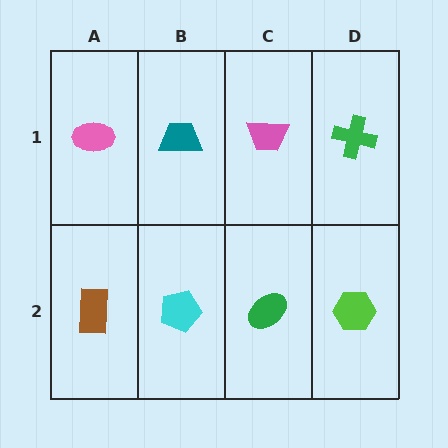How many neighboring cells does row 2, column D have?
2.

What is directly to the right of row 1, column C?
A green cross.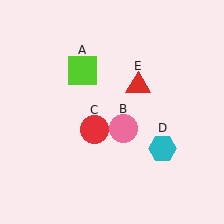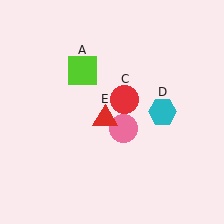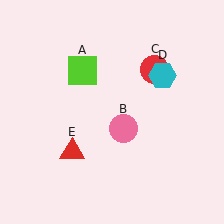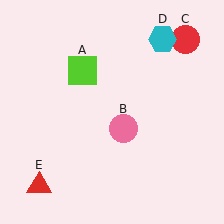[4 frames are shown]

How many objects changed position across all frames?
3 objects changed position: red circle (object C), cyan hexagon (object D), red triangle (object E).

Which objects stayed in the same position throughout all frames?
Lime square (object A) and pink circle (object B) remained stationary.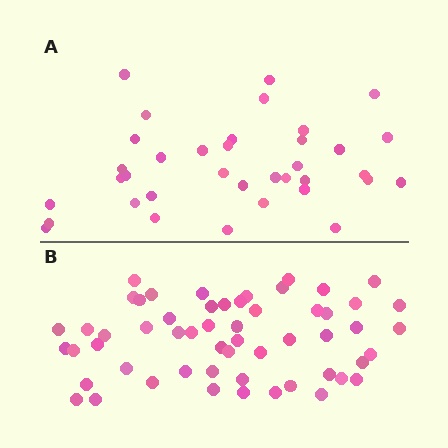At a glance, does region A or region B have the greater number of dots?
Region B (the bottom region) has more dots.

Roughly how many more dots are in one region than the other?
Region B has approximately 20 more dots than region A.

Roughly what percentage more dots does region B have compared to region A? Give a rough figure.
About 55% more.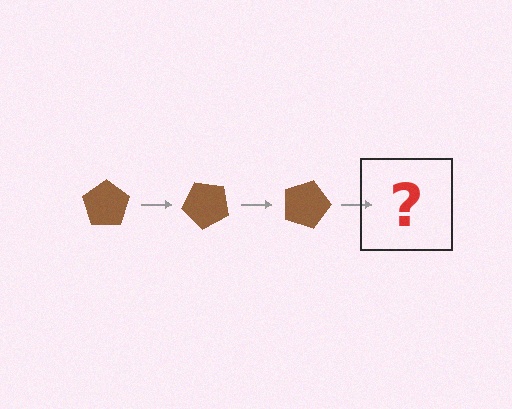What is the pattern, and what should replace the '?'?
The pattern is that the pentagon rotates 45 degrees each step. The '?' should be a brown pentagon rotated 135 degrees.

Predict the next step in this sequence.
The next step is a brown pentagon rotated 135 degrees.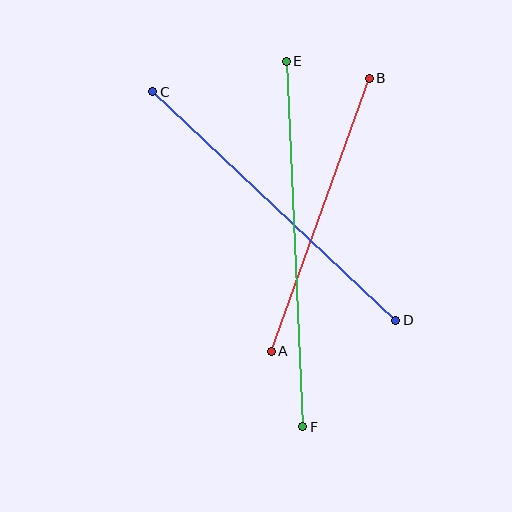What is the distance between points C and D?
The distance is approximately 334 pixels.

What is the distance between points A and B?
The distance is approximately 290 pixels.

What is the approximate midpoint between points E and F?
The midpoint is at approximately (295, 244) pixels.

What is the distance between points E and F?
The distance is approximately 366 pixels.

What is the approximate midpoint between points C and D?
The midpoint is at approximately (274, 206) pixels.